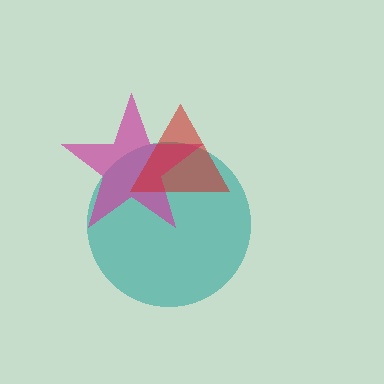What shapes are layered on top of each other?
The layered shapes are: a teal circle, a magenta star, a red triangle.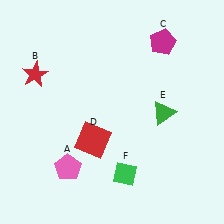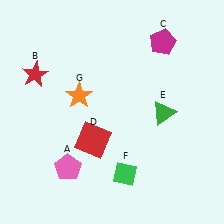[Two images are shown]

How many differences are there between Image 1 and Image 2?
There is 1 difference between the two images.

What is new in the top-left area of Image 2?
An orange star (G) was added in the top-left area of Image 2.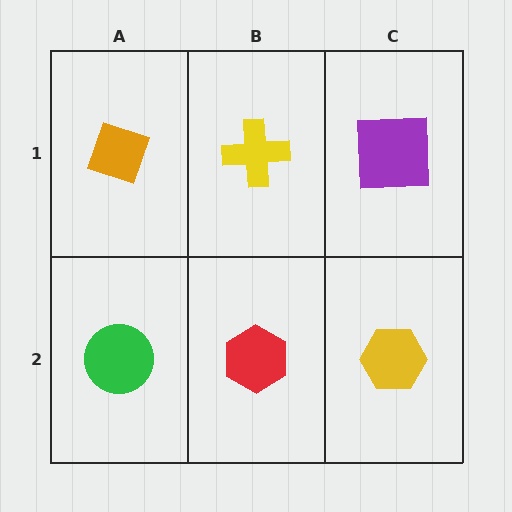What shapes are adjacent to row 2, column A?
An orange diamond (row 1, column A), a red hexagon (row 2, column B).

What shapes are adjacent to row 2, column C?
A purple square (row 1, column C), a red hexagon (row 2, column B).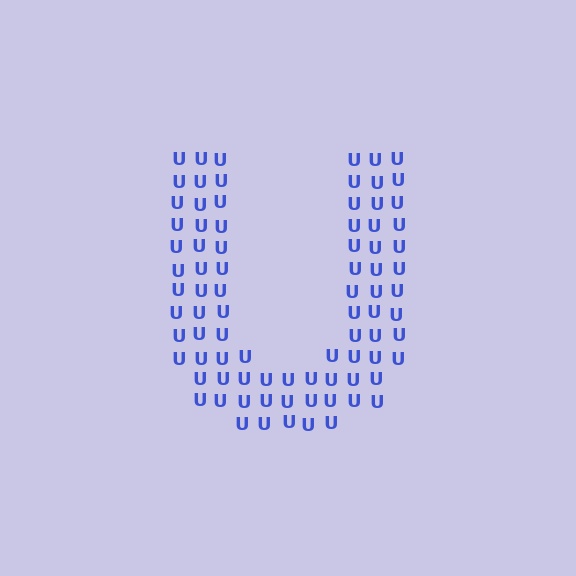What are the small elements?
The small elements are letter U's.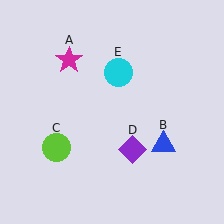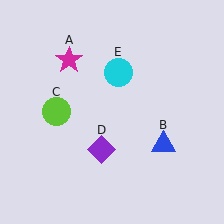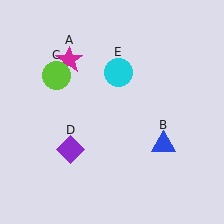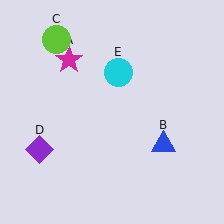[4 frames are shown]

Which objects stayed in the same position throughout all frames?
Magenta star (object A) and blue triangle (object B) and cyan circle (object E) remained stationary.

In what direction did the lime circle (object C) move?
The lime circle (object C) moved up.